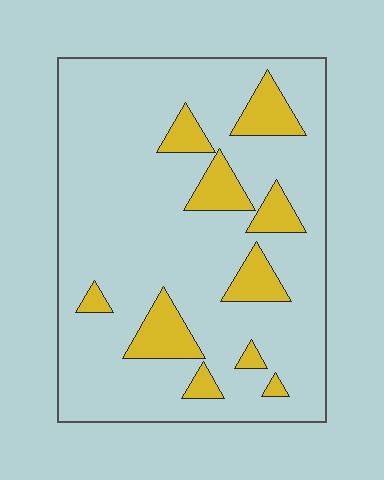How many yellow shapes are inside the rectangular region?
10.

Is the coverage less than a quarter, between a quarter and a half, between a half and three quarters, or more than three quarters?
Less than a quarter.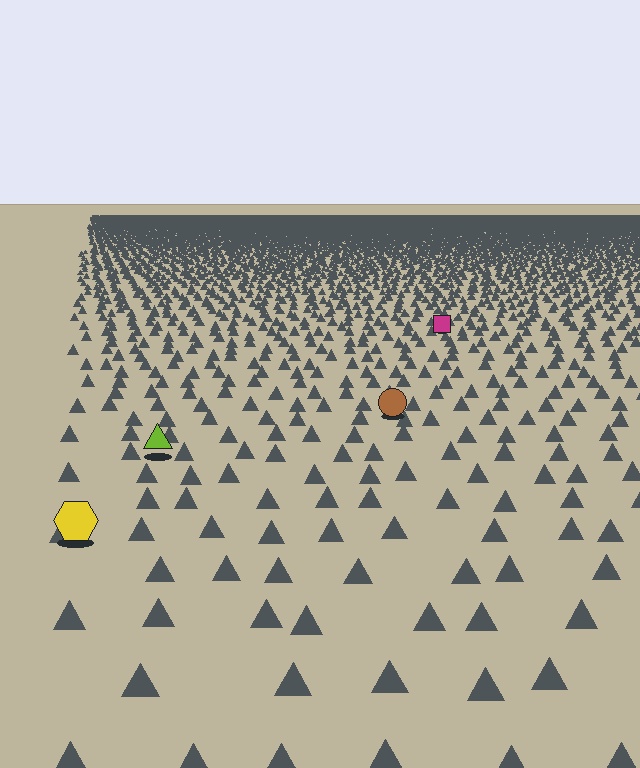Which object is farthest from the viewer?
The magenta square is farthest from the viewer. It appears smaller and the ground texture around it is denser.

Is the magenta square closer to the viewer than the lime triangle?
No. The lime triangle is closer — you can tell from the texture gradient: the ground texture is coarser near it.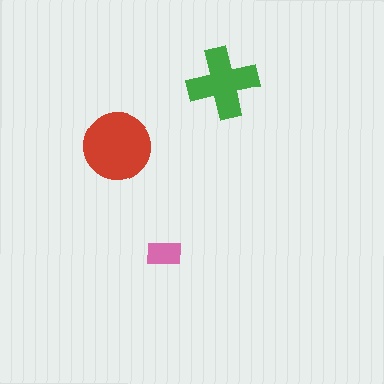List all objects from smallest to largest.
The pink rectangle, the green cross, the red circle.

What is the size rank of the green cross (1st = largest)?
2nd.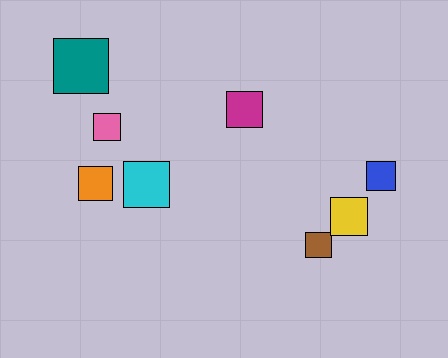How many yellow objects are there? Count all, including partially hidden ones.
There is 1 yellow object.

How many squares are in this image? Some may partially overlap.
There are 8 squares.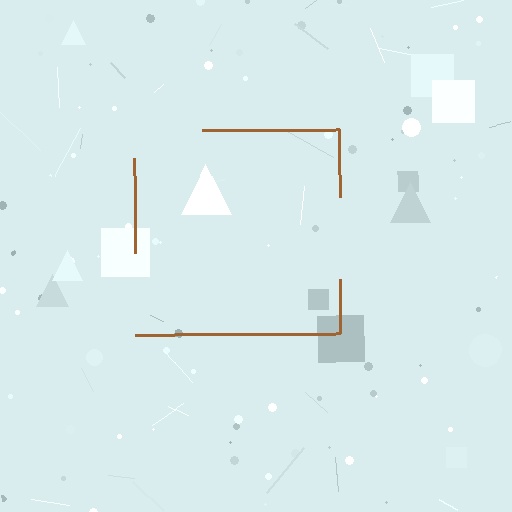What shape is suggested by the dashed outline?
The dashed outline suggests a square.